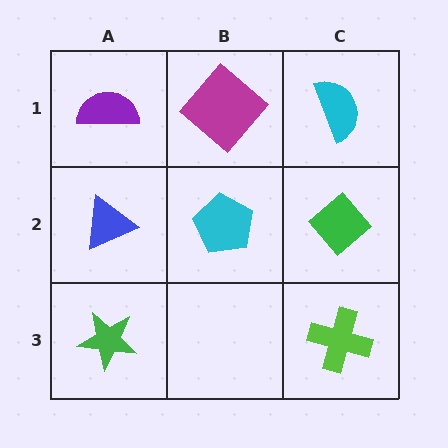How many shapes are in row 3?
2 shapes.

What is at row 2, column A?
A blue triangle.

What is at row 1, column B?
A magenta diamond.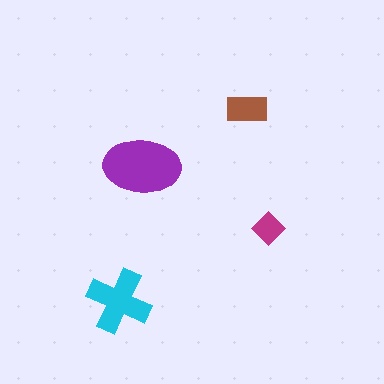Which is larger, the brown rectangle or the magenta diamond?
The brown rectangle.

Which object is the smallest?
The magenta diamond.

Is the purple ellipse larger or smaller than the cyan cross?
Larger.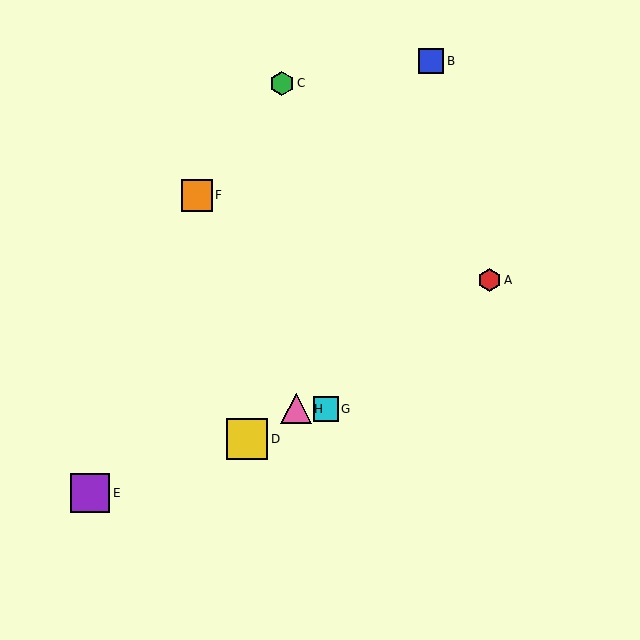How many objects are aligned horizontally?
2 objects (G, H) are aligned horizontally.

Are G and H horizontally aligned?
Yes, both are at y≈409.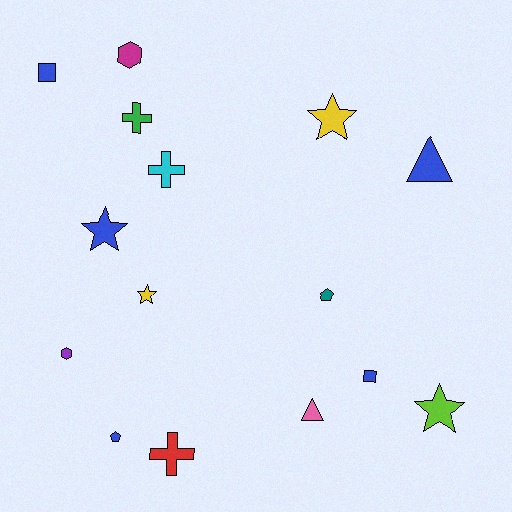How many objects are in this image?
There are 15 objects.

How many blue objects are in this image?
There are 5 blue objects.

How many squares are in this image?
There are 2 squares.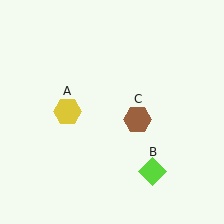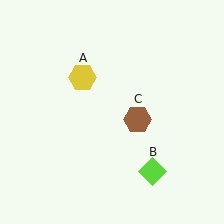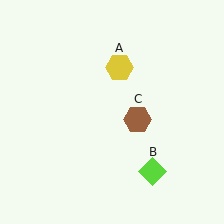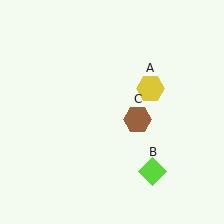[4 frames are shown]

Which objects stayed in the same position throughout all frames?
Lime diamond (object B) and brown hexagon (object C) remained stationary.